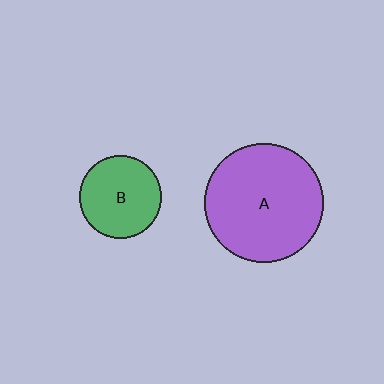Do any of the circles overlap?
No, none of the circles overlap.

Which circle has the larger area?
Circle A (purple).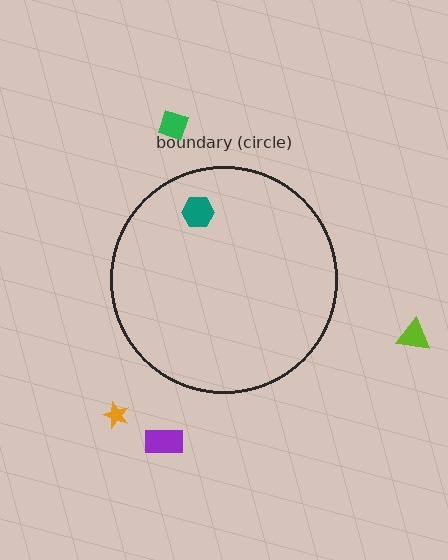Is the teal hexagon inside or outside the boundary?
Inside.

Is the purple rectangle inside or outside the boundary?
Outside.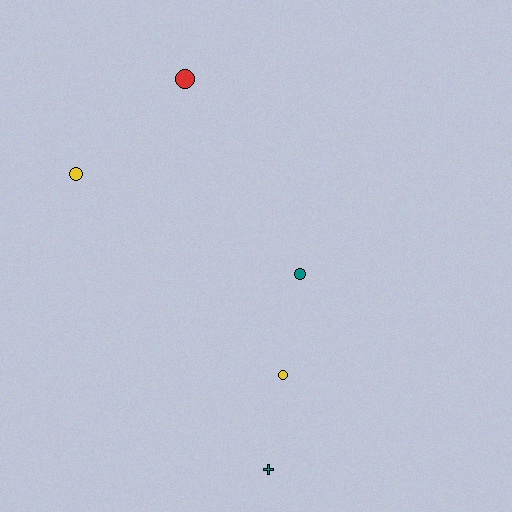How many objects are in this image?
There are 5 objects.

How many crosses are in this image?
There is 1 cross.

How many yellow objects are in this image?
There are 2 yellow objects.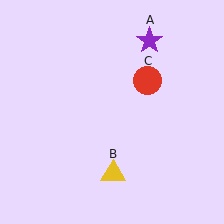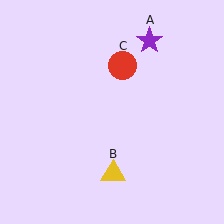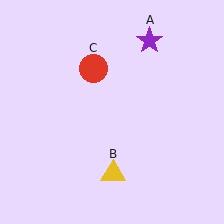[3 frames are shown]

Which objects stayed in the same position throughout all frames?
Purple star (object A) and yellow triangle (object B) remained stationary.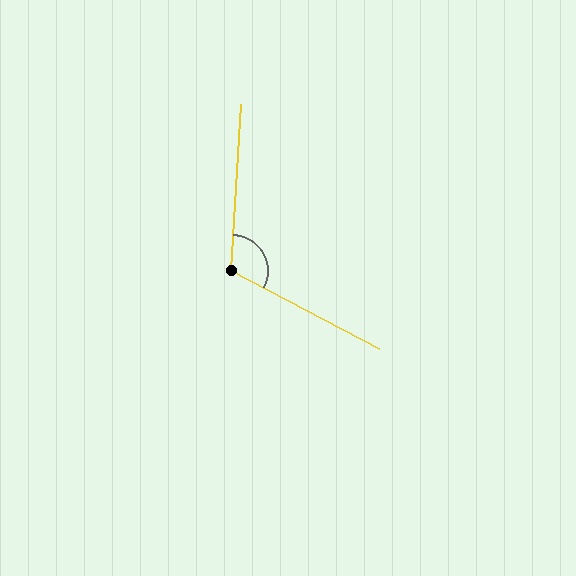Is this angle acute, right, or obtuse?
It is obtuse.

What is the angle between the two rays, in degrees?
Approximately 114 degrees.